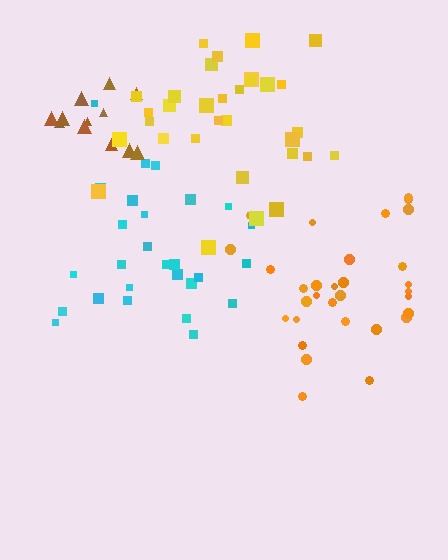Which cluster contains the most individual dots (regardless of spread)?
Yellow (32).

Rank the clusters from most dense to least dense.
brown, yellow, orange, cyan.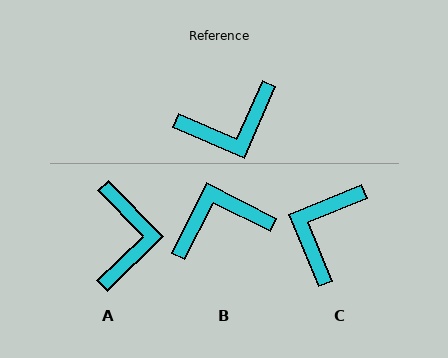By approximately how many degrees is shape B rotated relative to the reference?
Approximately 177 degrees counter-clockwise.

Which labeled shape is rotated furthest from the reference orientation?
B, about 177 degrees away.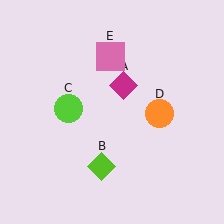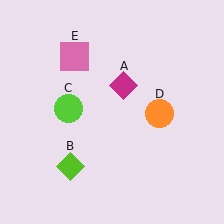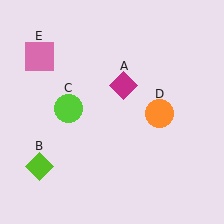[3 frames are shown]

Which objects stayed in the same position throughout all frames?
Magenta diamond (object A) and lime circle (object C) and orange circle (object D) remained stationary.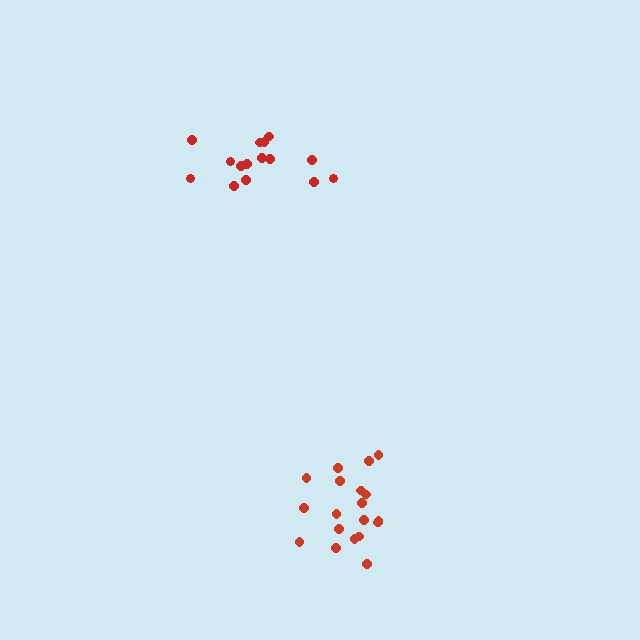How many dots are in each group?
Group 1: 19 dots, Group 2: 15 dots (34 total).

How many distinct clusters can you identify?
There are 2 distinct clusters.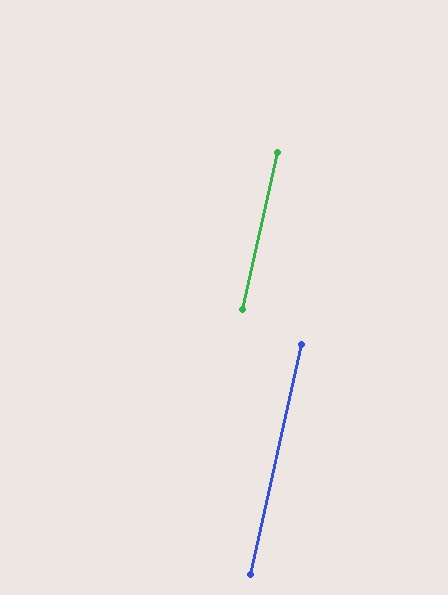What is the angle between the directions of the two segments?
Approximately 0 degrees.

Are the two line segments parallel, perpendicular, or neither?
Parallel — their directions differ by only 0.1°.